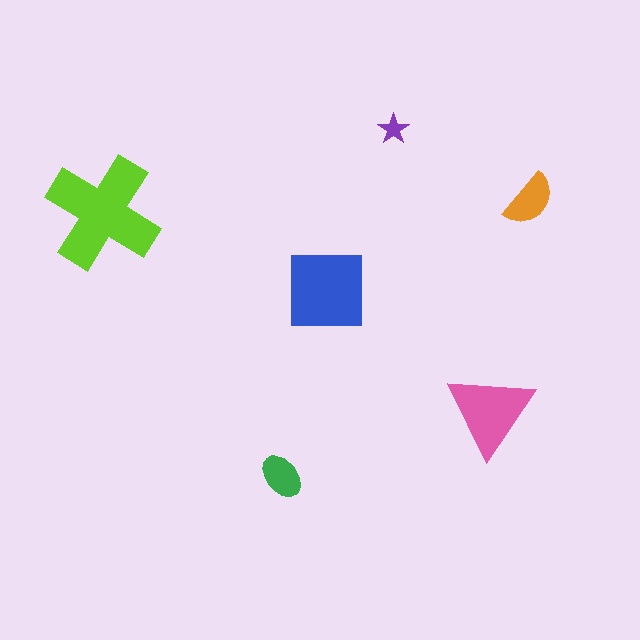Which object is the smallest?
The purple star.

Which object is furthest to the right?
The orange semicircle is rightmost.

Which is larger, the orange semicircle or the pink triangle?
The pink triangle.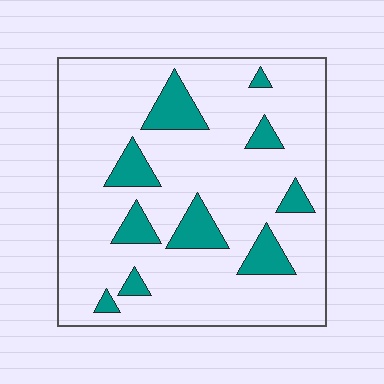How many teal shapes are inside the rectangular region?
10.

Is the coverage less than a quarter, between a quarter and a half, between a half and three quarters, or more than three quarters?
Less than a quarter.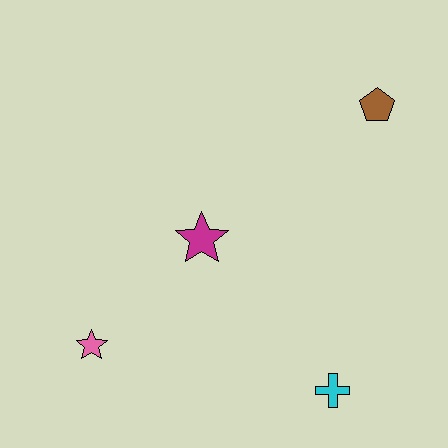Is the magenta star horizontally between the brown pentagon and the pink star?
Yes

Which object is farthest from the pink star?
The brown pentagon is farthest from the pink star.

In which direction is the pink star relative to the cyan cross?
The pink star is to the left of the cyan cross.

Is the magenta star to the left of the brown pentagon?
Yes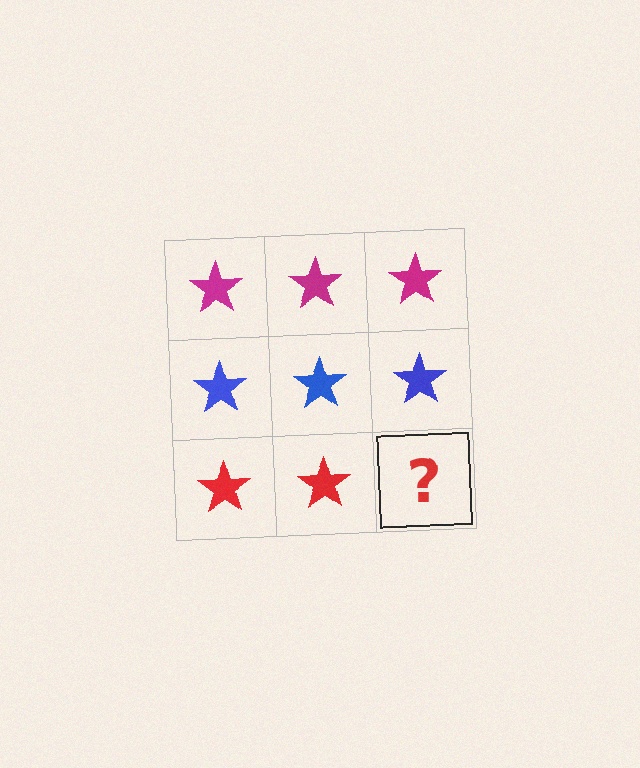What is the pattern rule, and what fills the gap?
The rule is that each row has a consistent color. The gap should be filled with a red star.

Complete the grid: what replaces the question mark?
The question mark should be replaced with a red star.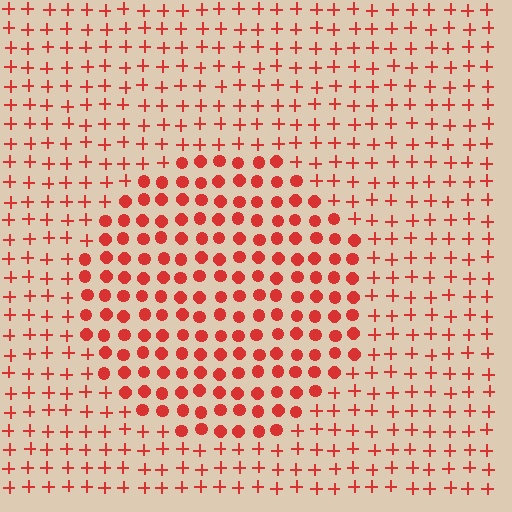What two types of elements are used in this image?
The image uses circles inside the circle region and plus signs outside it.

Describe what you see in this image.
The image is filled with small red elements arranged in a uniform grid. A circle-shaped region contains circles, while the surrounding area contains plus signs. The boundary is defined purely by the change in element shape.